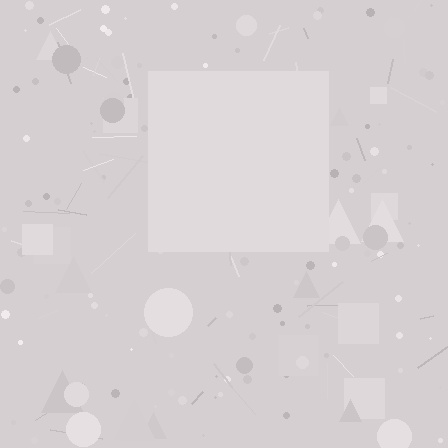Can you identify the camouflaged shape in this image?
The camouflaged shape is a square.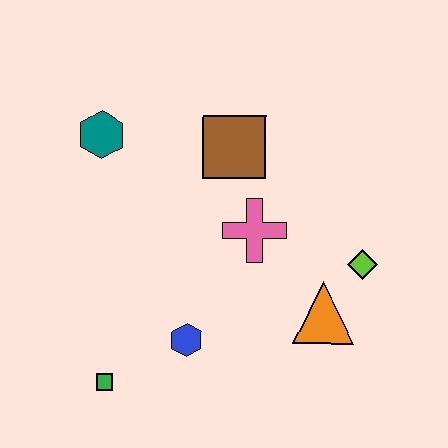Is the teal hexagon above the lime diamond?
Yes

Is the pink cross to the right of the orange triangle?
No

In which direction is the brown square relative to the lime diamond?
The brown square is to the left of the lime diamond.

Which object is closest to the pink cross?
The brown square is closest to the pink cross.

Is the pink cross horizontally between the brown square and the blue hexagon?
No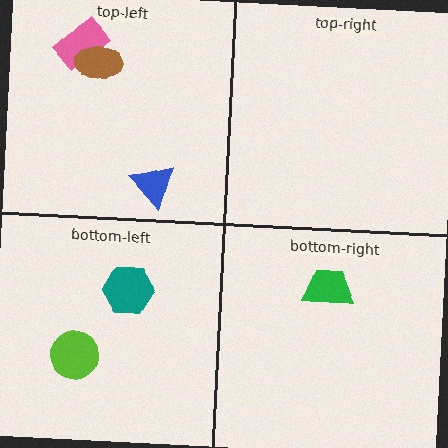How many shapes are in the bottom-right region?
1.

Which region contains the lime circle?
The bottom-left region.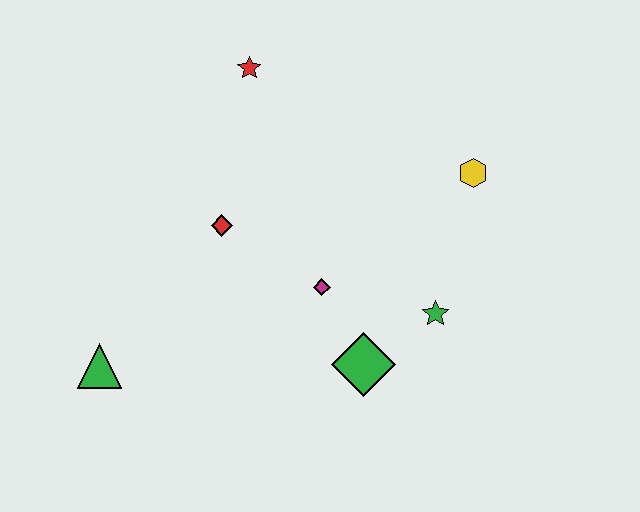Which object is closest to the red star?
The red diamond is closest to the red star.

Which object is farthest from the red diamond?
The yellow hexagon is farthest from the red diamond.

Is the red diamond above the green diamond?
Yes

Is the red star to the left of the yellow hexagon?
Yes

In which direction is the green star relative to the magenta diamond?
The green star is to the right of the magenta diamond.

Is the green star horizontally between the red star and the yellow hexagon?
Yes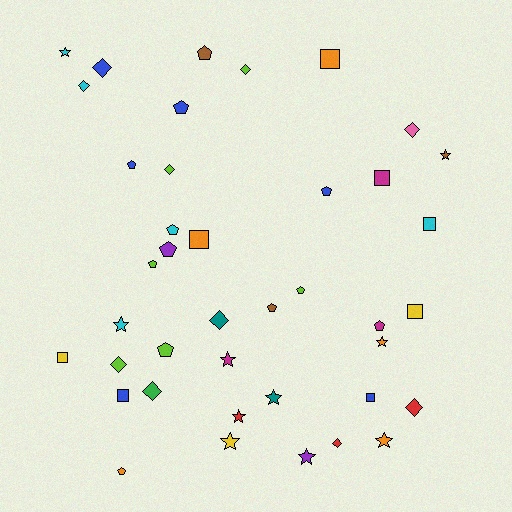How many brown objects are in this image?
There are 3 brown objects.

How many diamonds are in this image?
There are 10 diamonds.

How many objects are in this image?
There are 40 objects.